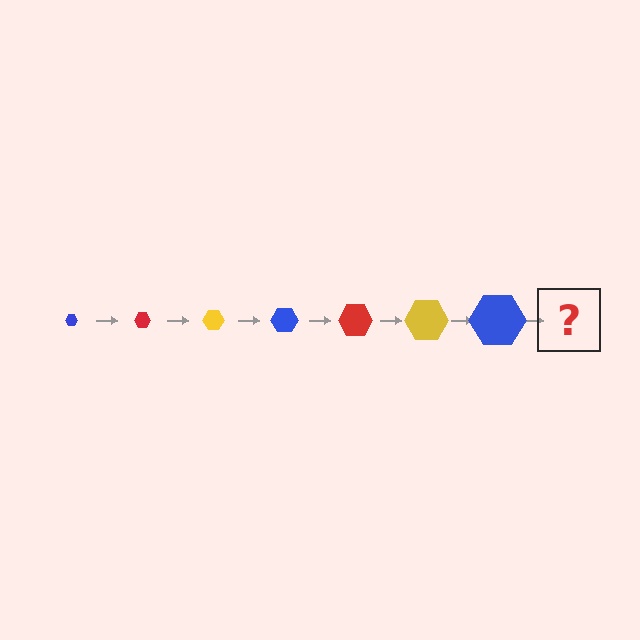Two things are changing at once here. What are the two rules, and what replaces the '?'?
The two rules are that the hexagon grows larger each step and the color cycles through blue, red, and yellow. The '?' should be a red hexagon, larger than the previous one.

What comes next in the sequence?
The next element should be a red hexagon, larger than the previous one.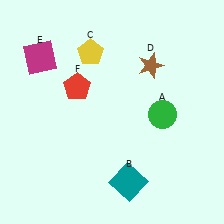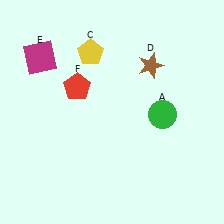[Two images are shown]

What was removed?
The teal square (B) was removed in Image 2.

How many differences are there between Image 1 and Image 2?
There is 1 difference between the two images.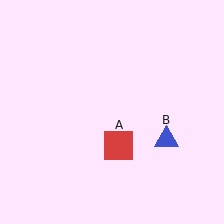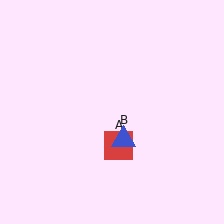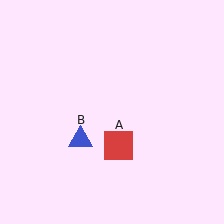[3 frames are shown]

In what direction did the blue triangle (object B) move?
The blue triangle (object B) moved left.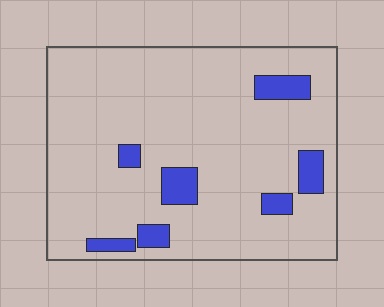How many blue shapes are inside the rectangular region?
7.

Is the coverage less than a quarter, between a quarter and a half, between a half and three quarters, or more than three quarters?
Less than a quarter.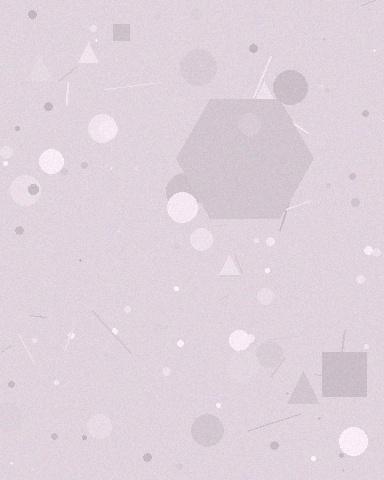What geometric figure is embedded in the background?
A hexagon is embedded in the background.